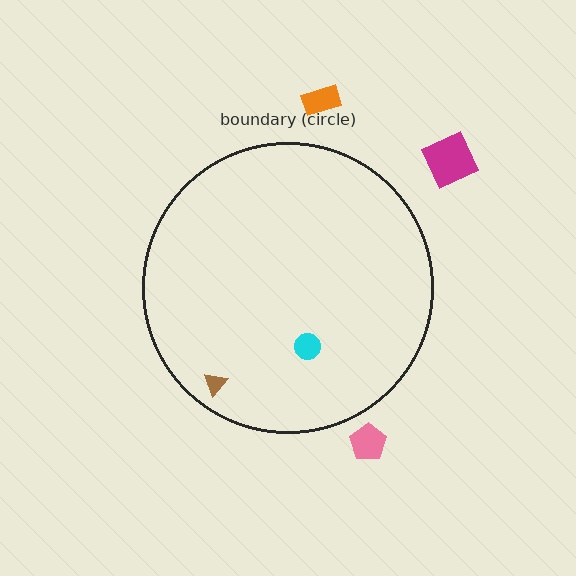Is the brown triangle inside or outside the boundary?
Inside.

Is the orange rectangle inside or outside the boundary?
Outside.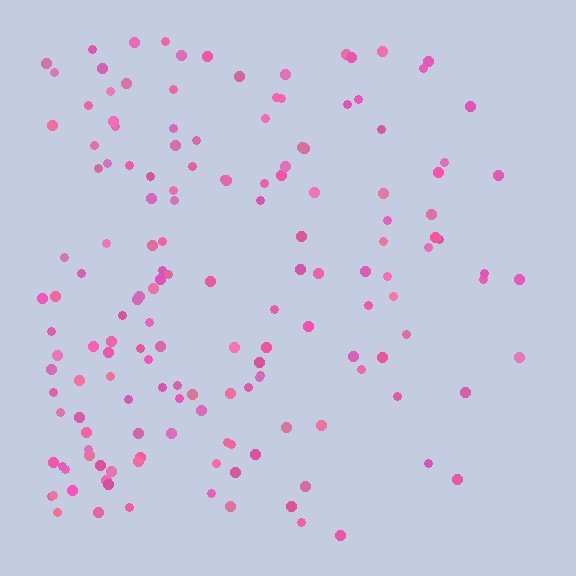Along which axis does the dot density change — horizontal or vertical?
Horizontal.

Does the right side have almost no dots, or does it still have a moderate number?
Still a moderate number, just noticeably fewer than the left.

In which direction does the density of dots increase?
From right to left, with the left side densest.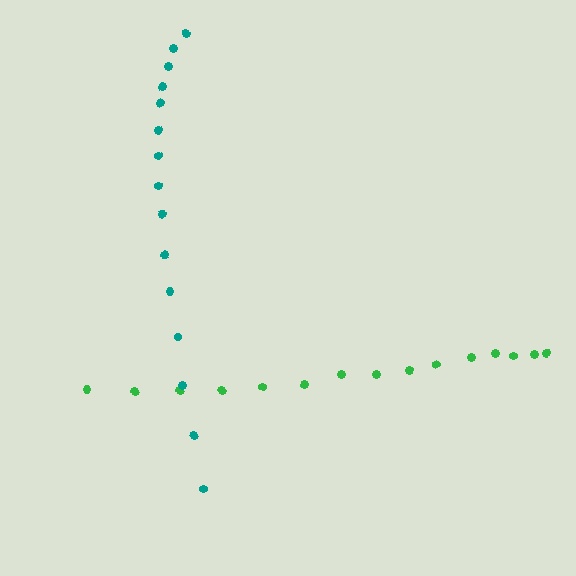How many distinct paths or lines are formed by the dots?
There are 2 distinct paths.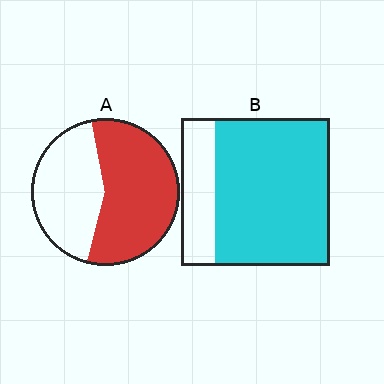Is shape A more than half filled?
Yes.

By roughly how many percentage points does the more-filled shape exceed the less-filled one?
By roughly 20 percentage points (B over A).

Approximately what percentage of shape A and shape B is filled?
A is approximately 60% and B is approximately 75%.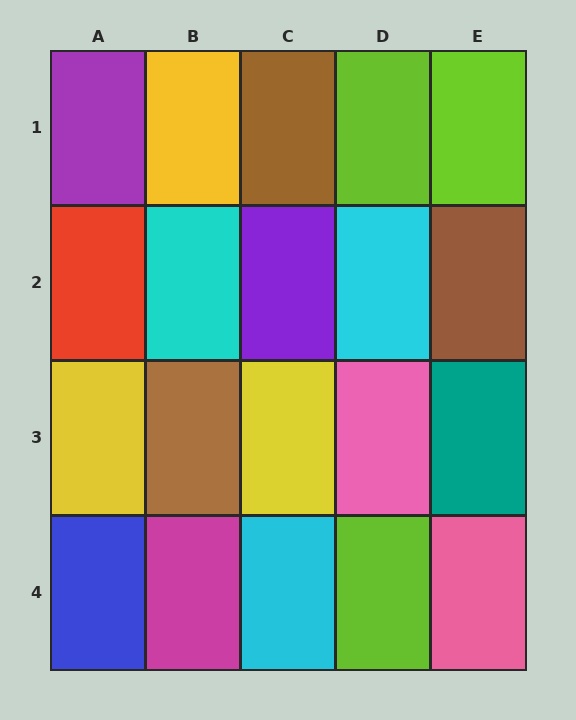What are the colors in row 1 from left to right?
Purple, yellow, brown, lime, lime.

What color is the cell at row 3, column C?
Yellow.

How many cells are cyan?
3 cells are cyan.